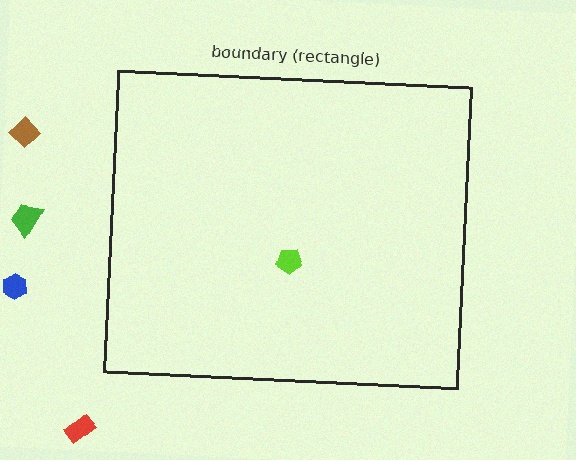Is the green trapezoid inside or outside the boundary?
Outside.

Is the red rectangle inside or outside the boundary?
Outside.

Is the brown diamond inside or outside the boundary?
Outside.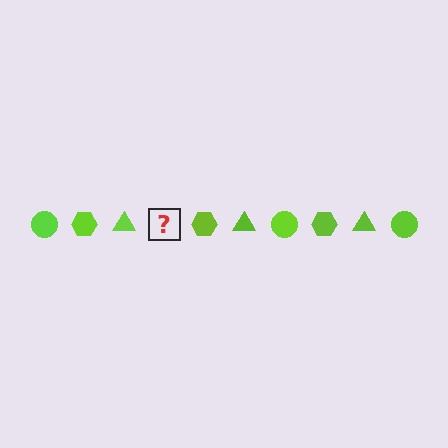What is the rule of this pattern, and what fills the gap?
The rule is that the pattern cycles through circle, hexagon, triangle shapes in lime. The gap should be filled with a lime circle.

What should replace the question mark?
The question mark should be replaced with a lime circle.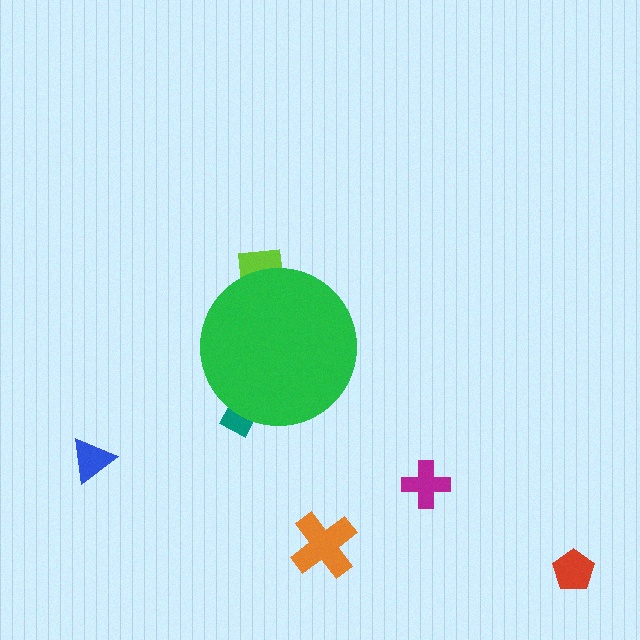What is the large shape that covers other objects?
A green circle.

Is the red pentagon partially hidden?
No, the red pentagon is fully visible.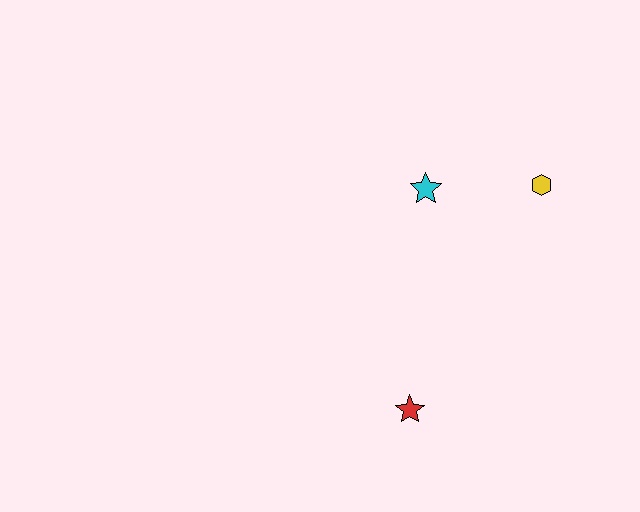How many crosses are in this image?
There are no crosses.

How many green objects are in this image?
There are no green objects.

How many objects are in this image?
There are 3 objects.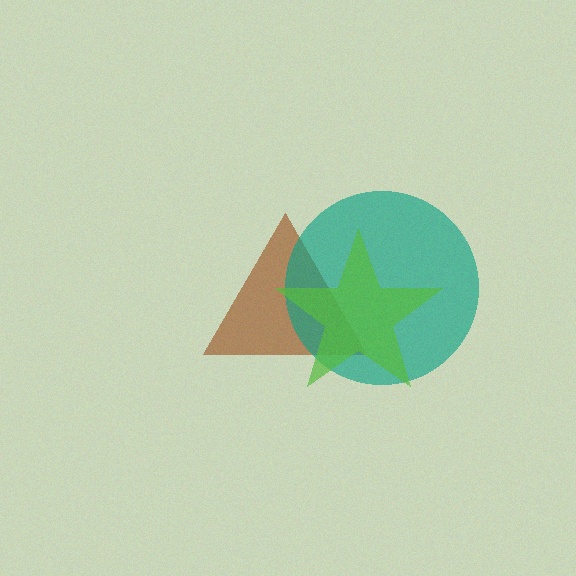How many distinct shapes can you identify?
There are 3 distinct shapes: a brown triangle, a teal circle, a lime star.